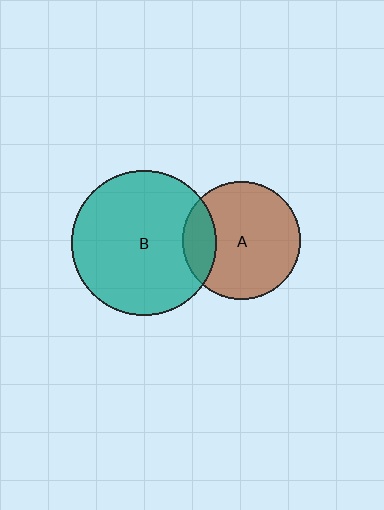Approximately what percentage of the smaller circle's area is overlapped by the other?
Approximately 20%.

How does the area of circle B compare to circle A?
Approximately 1.5 times.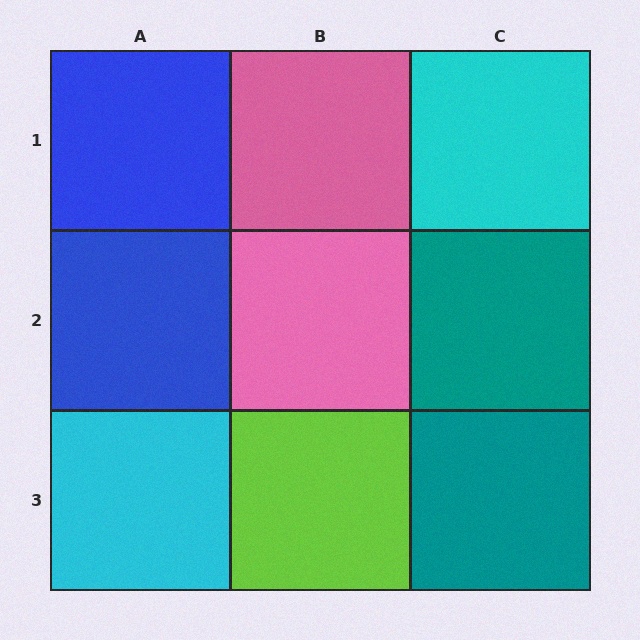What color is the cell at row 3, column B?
Lime.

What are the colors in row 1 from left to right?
Blue, pink, cyan.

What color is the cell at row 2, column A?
Blue.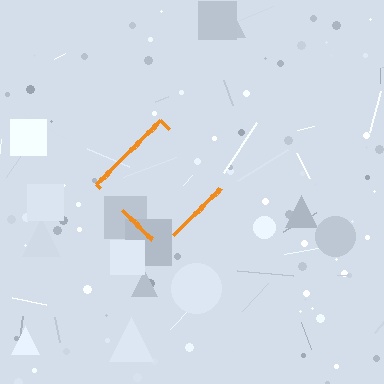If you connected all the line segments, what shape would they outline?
They would outline a diamond.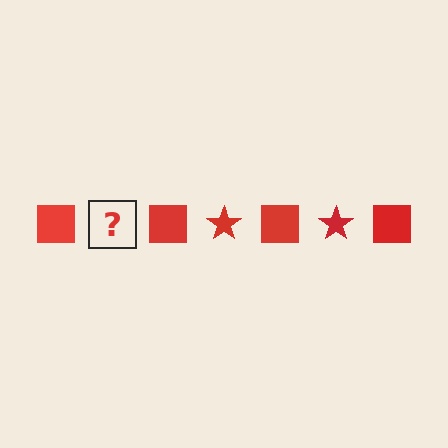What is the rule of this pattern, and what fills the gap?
The rule is that the pattern cycles through square, star shapes in red. The gap should be filled with a red star.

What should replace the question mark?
The question mark should be replaced with a red star.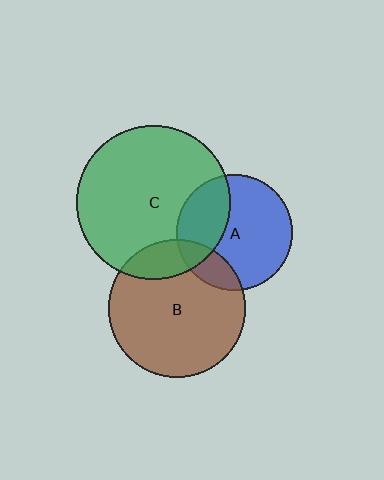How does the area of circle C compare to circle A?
Approximately 1.8 times.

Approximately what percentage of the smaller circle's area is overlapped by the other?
Approximately 15%.